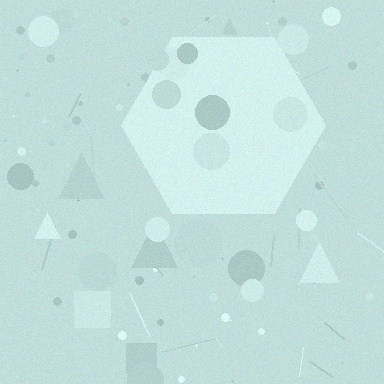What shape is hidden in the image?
A hexagon is hidden in the image.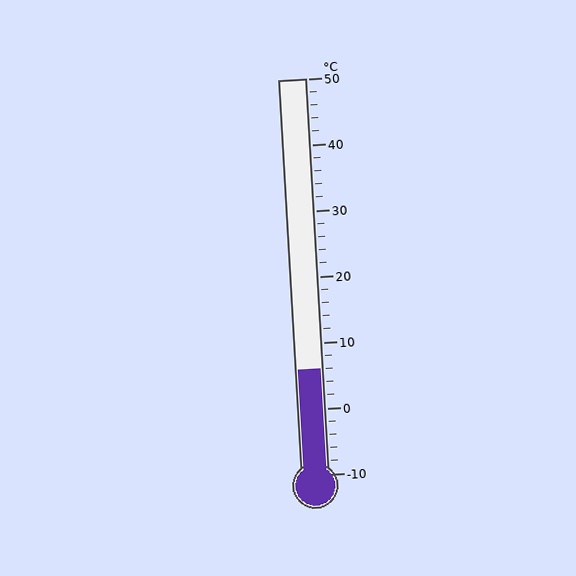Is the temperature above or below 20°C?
The temperature is below 20°C.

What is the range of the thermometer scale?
The thermometer scale ranges from -10°C to 50°C.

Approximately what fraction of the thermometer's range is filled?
The thermometer is filled to approximately 25% of its range.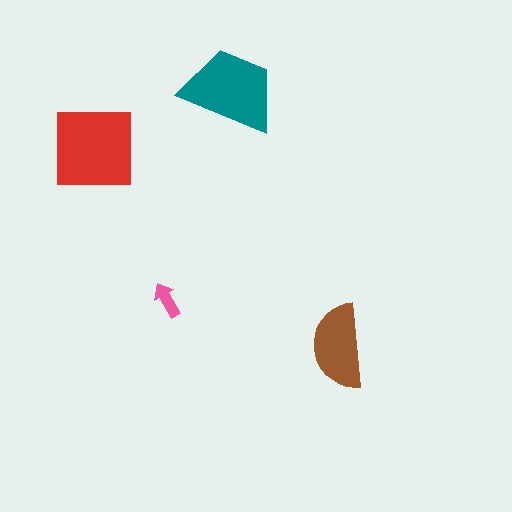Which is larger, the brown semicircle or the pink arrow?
The brown semicircle.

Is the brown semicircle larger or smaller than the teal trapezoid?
Smaller.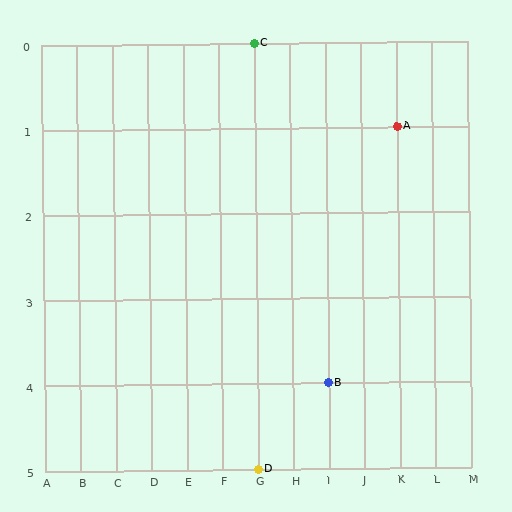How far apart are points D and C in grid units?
Points D and C are 5 rows apart.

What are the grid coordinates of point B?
Point B is at grid coordinates (I, 4).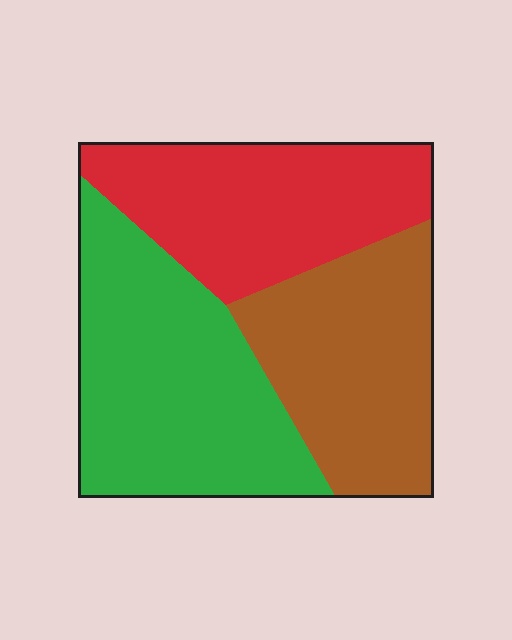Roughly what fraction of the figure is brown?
Brown takes up about one third (1/3) of the figure.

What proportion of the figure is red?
Red takes up about one third (1/3) of the figure.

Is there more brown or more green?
Green.